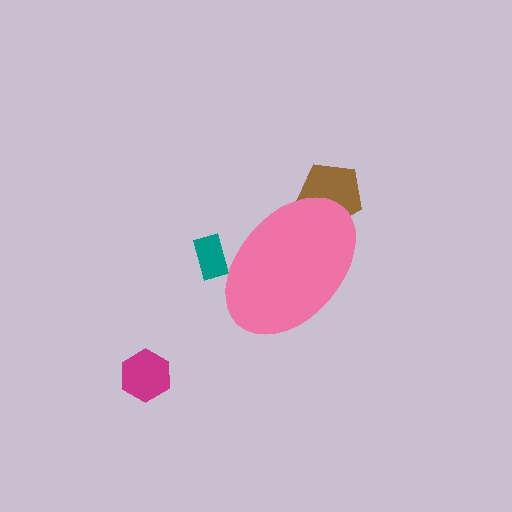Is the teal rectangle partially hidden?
Yes, the teal rectangle is partially hidden behind the pink ellipse.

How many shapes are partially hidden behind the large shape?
2 shapes are partially hidden.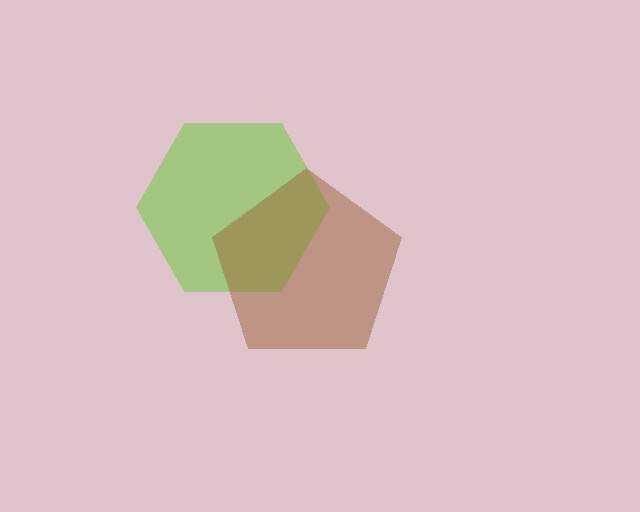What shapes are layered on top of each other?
The layered shapes are: a lime hexagon, a brown pentagon.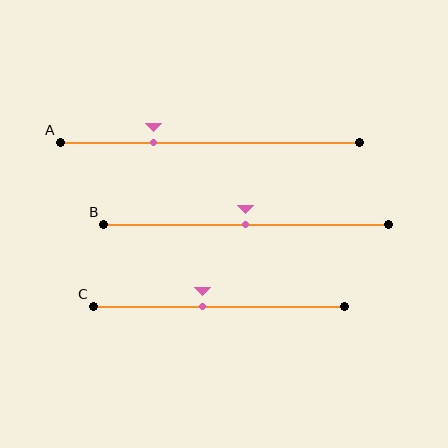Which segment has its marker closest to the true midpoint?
Segment B has its marker closest to the true midpoint.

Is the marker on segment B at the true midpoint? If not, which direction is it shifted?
Yes, the marker on segment B is at the true midpoint.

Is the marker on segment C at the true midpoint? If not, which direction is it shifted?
No, the marker on segment C is shifted to the left by about 6% of the segment length.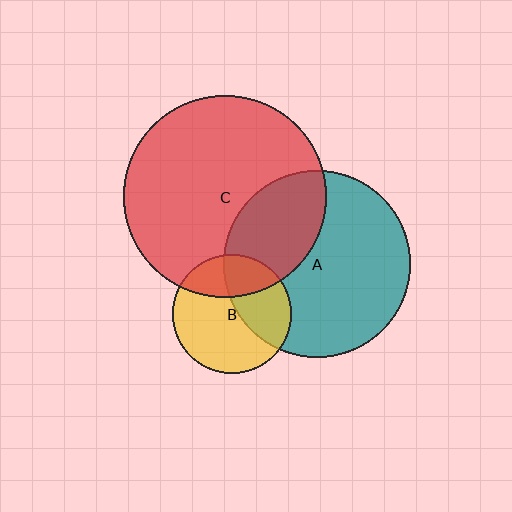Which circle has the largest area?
Circle C (red).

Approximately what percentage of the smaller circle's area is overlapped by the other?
Approximately 40%.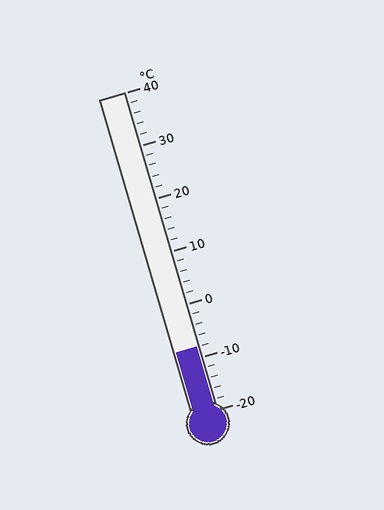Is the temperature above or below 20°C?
The temperature is below 20°C.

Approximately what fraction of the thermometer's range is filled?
The thermometer is filled to approximately 20% of its range.